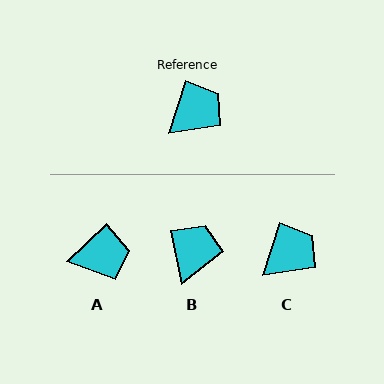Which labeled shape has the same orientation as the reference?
C.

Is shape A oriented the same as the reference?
No, it is off by about 29 degrees.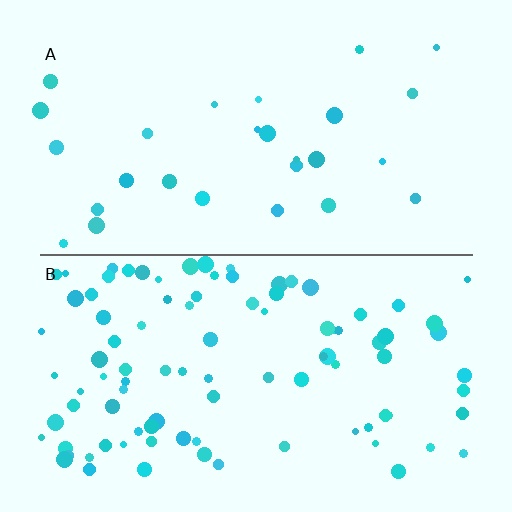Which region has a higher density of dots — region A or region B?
B (the bottom).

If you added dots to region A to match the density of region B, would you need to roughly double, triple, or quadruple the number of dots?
Approximately triple.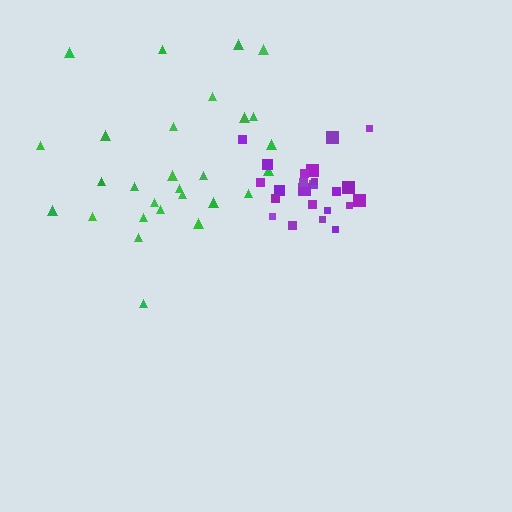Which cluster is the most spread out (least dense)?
Green.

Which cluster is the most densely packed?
Purple.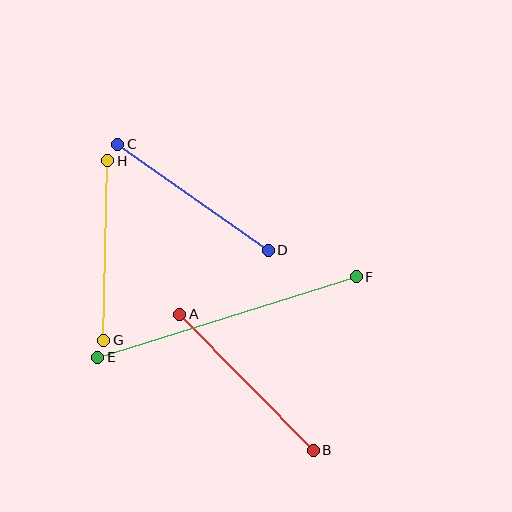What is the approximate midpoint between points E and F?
The midpoint is at approximately (227, 317) pixels.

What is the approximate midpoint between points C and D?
The midpoint is at approximately (193, 197) pixels.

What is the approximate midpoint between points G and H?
The midpoint is at approximately (106, 250) pixels.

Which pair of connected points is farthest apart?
Points E and F are farthest apart.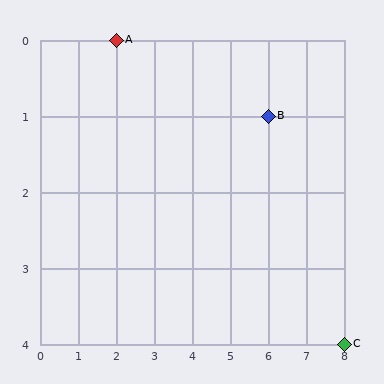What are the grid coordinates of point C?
Point C is at grid coordinates (8, 4).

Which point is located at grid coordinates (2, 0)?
Point A is at (2, 0).